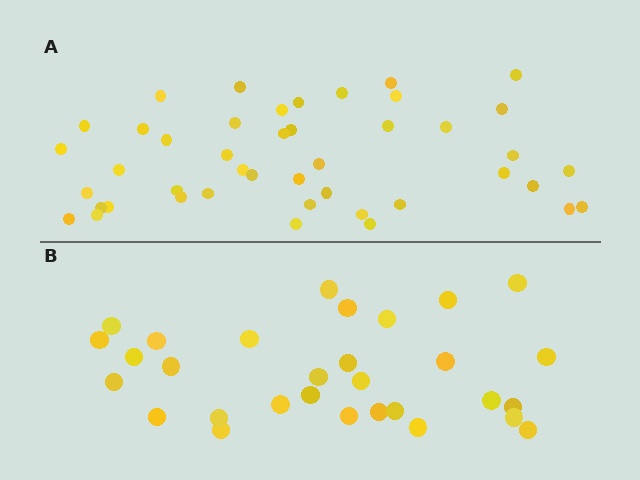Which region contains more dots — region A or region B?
Region A (the top region) has more dots.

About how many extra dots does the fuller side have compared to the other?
Region A has approximately 15 more dots than region B.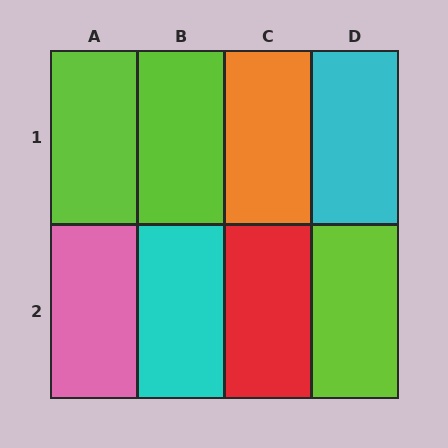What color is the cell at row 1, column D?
Cyan.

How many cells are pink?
1 cell is pink.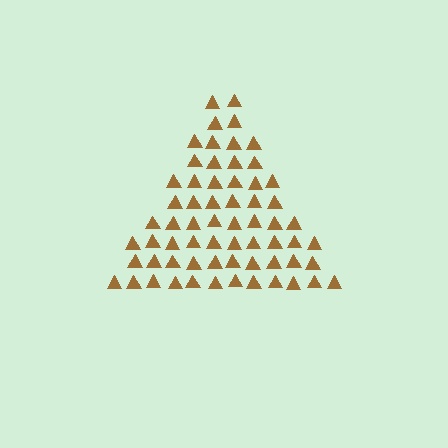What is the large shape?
The large shape is a triangle.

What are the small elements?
The small elements are triangles.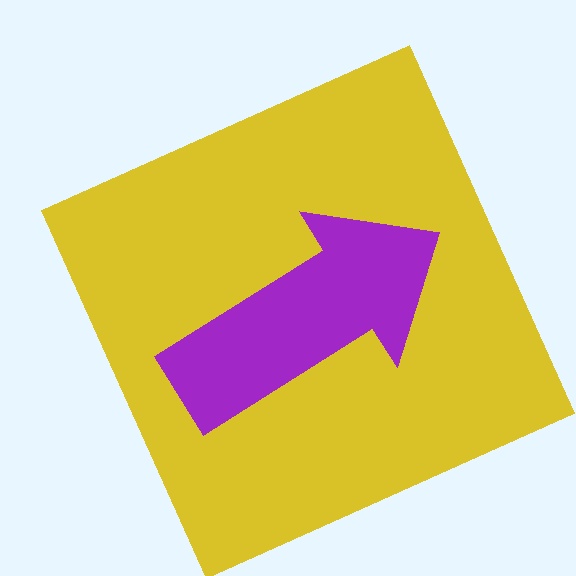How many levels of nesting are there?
2.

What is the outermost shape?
The yellow square.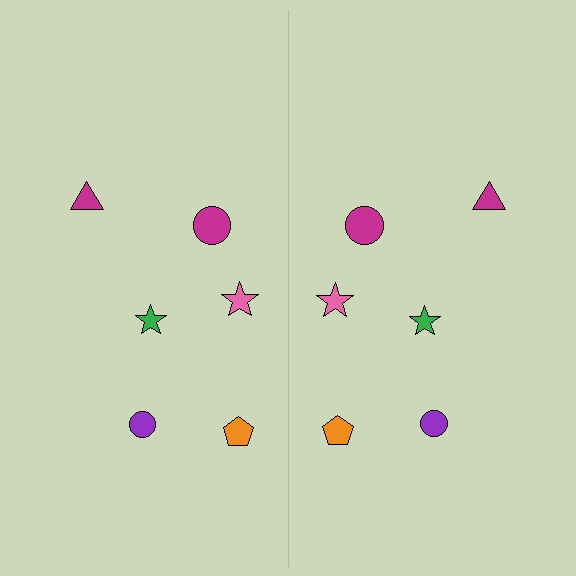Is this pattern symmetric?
Yes, this pattern has bilateral (reflection) symmetry.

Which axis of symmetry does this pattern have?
The pattern has a vertical axis of symmetry running through the center of the image.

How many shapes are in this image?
There are 12 shapes in this image.